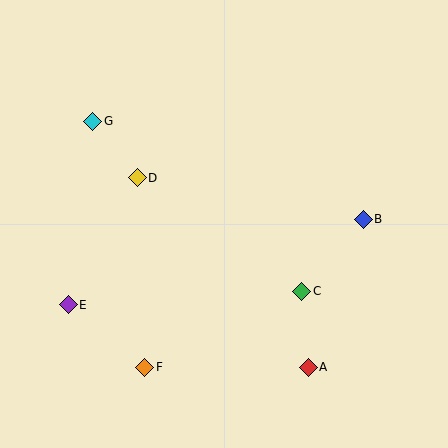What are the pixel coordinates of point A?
Point A is at (308, 367).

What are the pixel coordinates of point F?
Point F is at (145, 367).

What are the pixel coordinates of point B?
Point B is at (363, 219).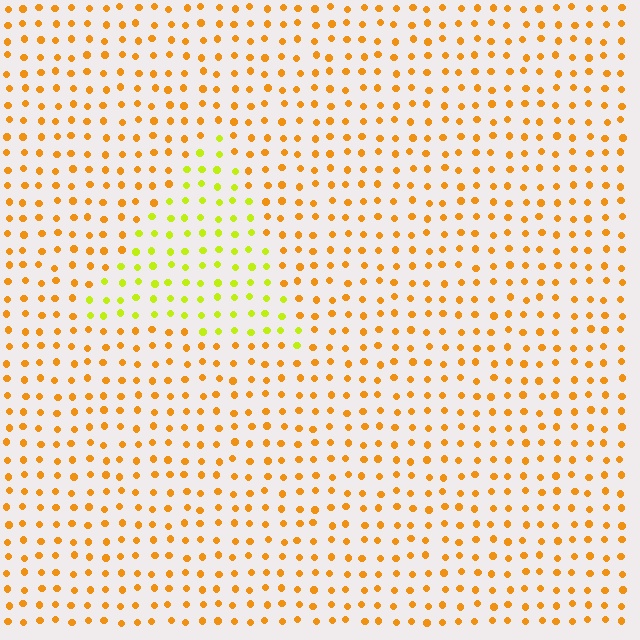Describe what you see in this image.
The image is filled with small orange elements in a uniform arrangement. A triangle-shaped region is visible where the elements are tinted to a slightly different hue, forming a subtle color boundary.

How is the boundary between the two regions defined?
The boundary is defined purely by a slight shift in hue (about 39 degrees). Spacing, size, and orientation are identical on both sides.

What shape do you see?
I see a triangle.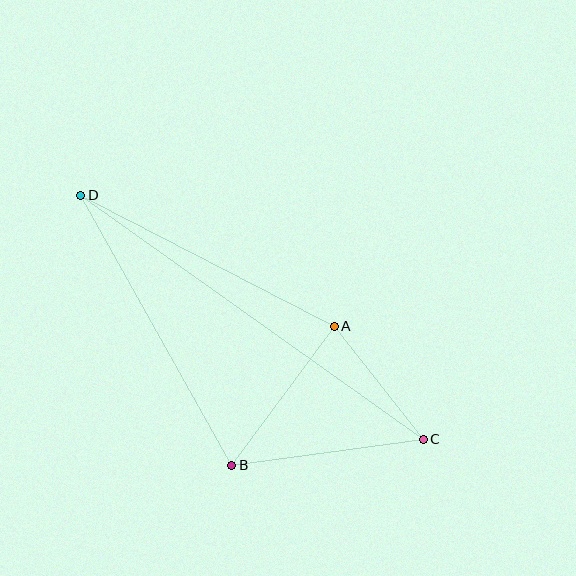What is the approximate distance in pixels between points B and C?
The distance between B and C is approximately 193 pixels.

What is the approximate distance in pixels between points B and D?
The distance between B and D is approximately 309 pixels.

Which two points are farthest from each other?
Points C and D are farthest from each other.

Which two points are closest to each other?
Points A and C are closest to each other.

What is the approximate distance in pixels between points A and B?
The distance between A and B is approximately 173 pixels.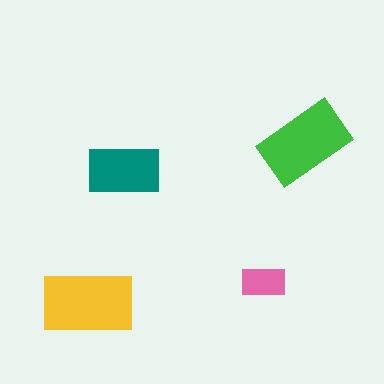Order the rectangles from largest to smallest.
the yellow one, the green one, the teal one, the pink one.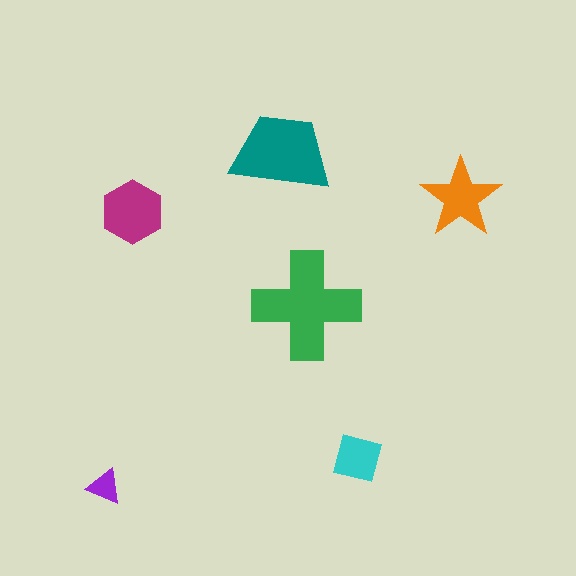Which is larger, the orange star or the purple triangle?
The orange star.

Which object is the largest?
The green cross.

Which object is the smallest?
The purple triangle.